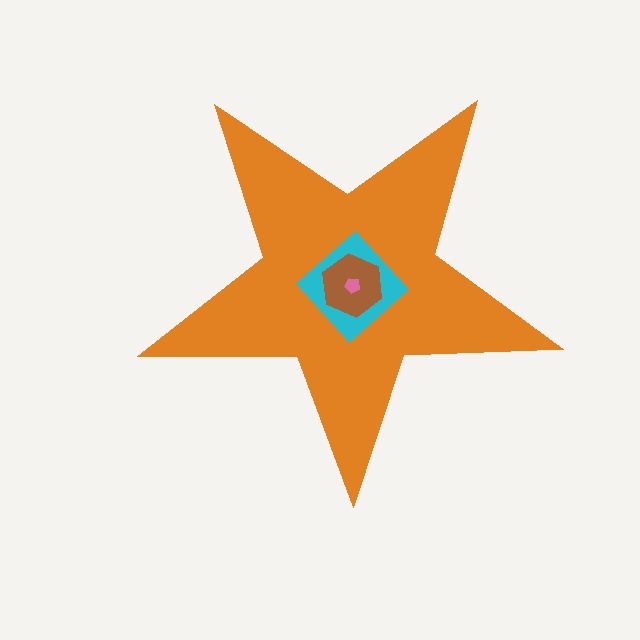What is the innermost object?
The pink pentagon.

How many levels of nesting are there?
4.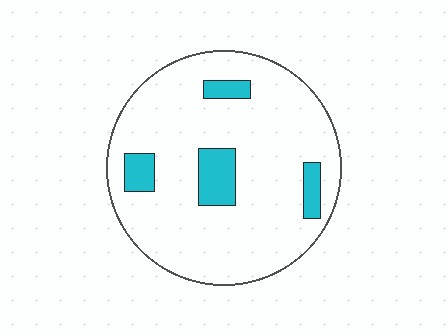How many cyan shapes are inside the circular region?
4.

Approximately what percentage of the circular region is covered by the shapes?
Approximately 10%.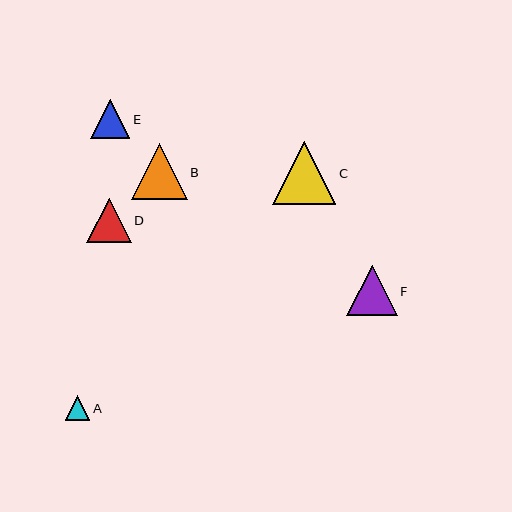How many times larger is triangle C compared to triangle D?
Triangle C is approximately 1.4 times the size of triangle D.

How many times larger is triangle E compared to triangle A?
Triangle E is approximately 1.6 times the size of triangle A.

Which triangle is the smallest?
Triangle A is the smallest with a size of approximately 25 pixels.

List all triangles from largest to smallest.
From largest to smallest: C, B, F, D, E, A.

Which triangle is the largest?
Triangle C is the largest with a size of approximately 63 pixels.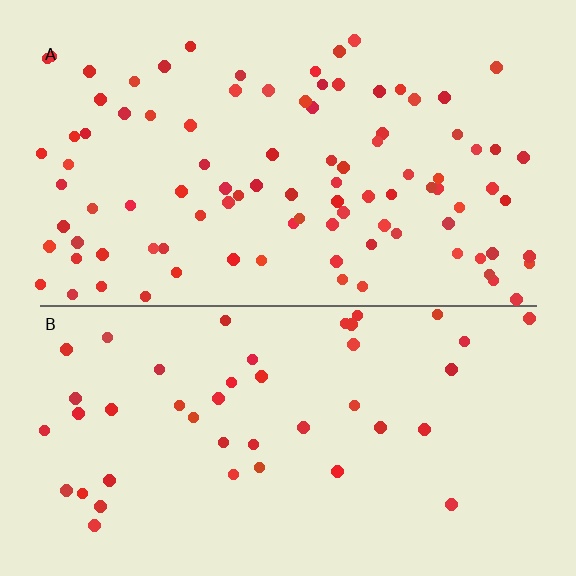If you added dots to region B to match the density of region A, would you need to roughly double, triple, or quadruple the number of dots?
Approximately double.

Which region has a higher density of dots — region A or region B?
A (the top).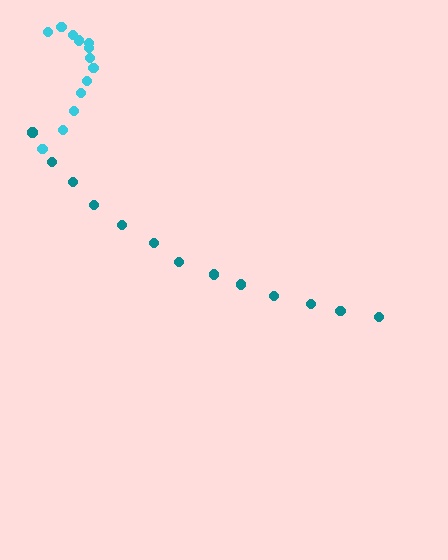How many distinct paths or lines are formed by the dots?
There are 2 distinct paths.